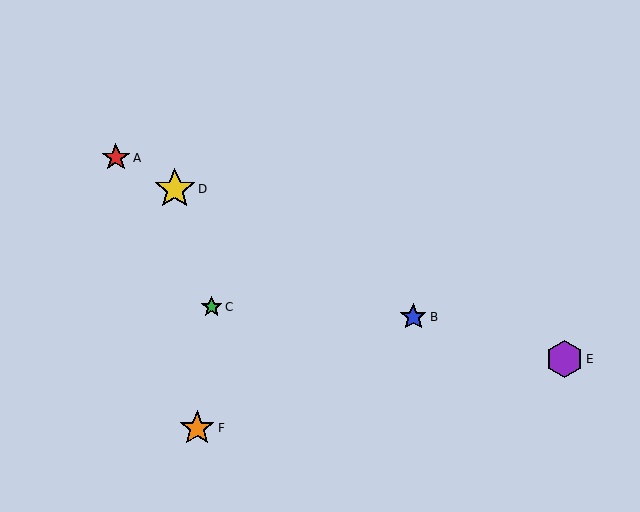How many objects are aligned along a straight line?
3 objects (A, B, D) are aligned along a straight line.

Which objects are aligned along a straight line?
Objects A, B, D are aligned along a straight line.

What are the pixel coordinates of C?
Object C is at (212, 307).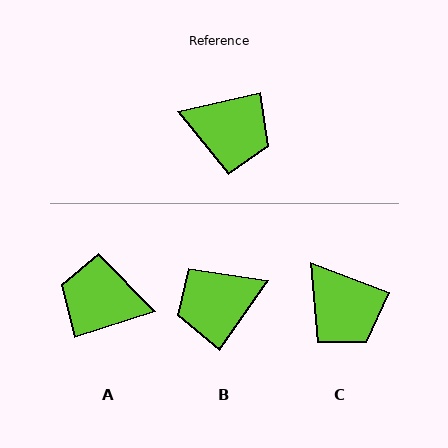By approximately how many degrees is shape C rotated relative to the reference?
Approximately 34 degrees clockwise.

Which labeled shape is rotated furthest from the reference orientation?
A, about 175 degrees away.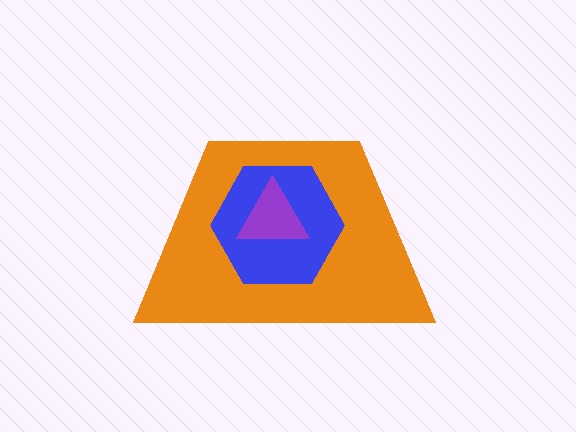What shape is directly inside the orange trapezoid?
The blue hexagon.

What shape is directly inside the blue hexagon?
The purple triangle.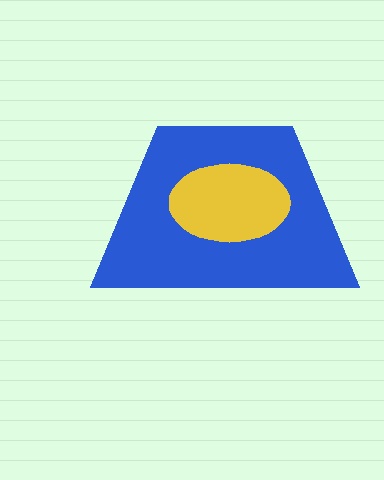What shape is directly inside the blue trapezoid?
The yellow ellipse.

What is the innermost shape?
The yellow ellipse.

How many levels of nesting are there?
2.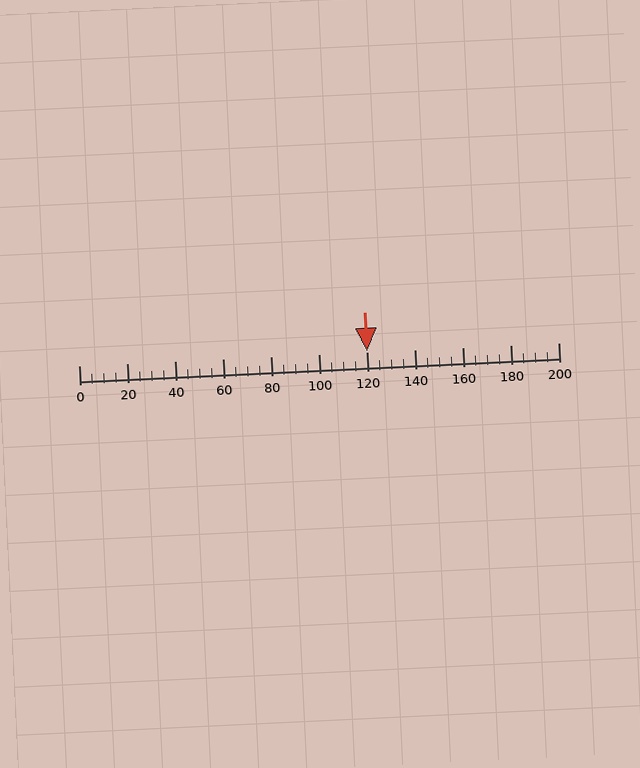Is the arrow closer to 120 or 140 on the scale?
The arrow is closer to 120.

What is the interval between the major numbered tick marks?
The major tick marks are spaced 20 units apart.